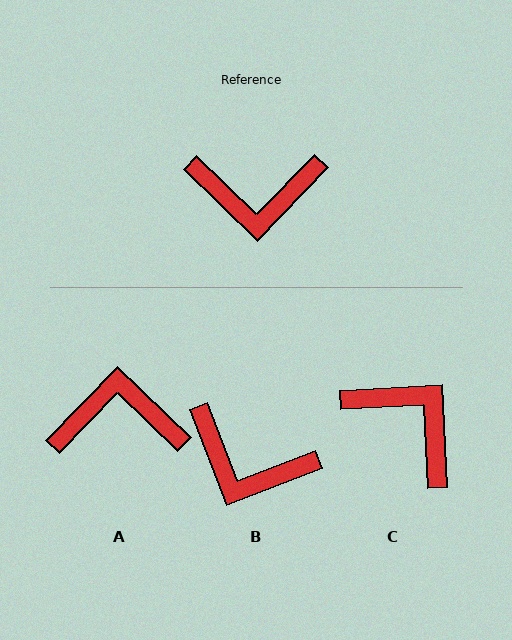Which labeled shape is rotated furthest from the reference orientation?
A, about 180 degrees away.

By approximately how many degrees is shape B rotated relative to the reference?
Approximately 25 degrees clockwise.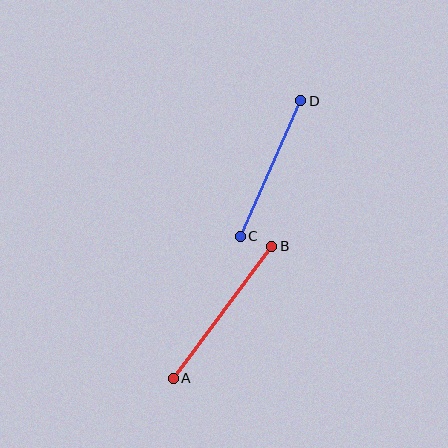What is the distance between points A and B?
The distance is approximately 165 pixels.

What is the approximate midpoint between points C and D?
The midpoint is at approximately (271, 169) pixels.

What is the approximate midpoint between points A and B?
The midpoint is at approximately (222, 312) pixels.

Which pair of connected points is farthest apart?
Points A and B are farthest apart.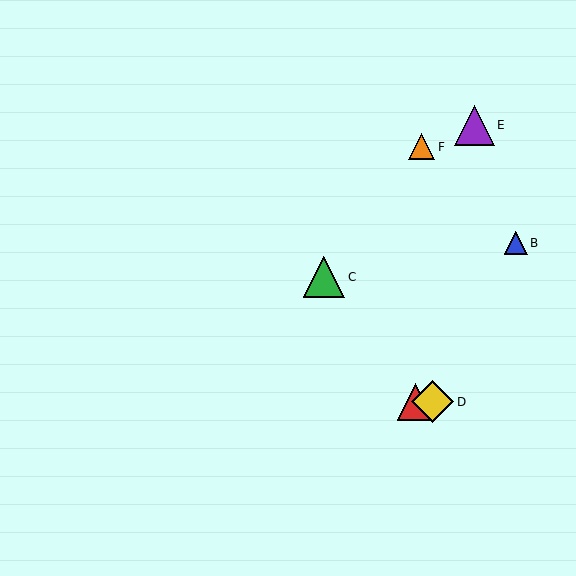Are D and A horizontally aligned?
Yes, both are at y≈402.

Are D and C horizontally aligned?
No, D is at y≈402 and C is at y≈277.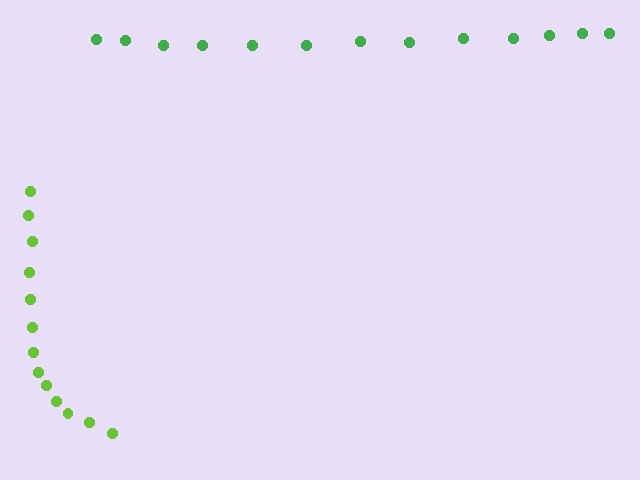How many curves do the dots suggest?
There are 2 distinct paths.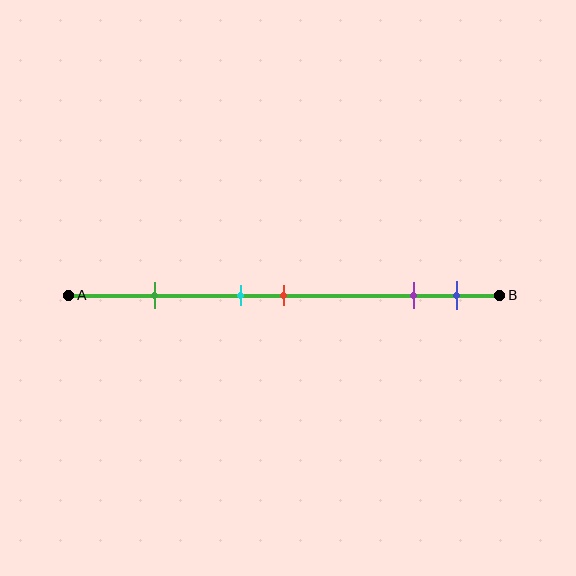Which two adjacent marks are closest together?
The cyan and red marks are the closest adjacent pair.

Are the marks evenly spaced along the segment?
No, the marks are not evenly spaced.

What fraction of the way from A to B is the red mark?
The red mark is approximately 50% (0.5) of the way from A to B.